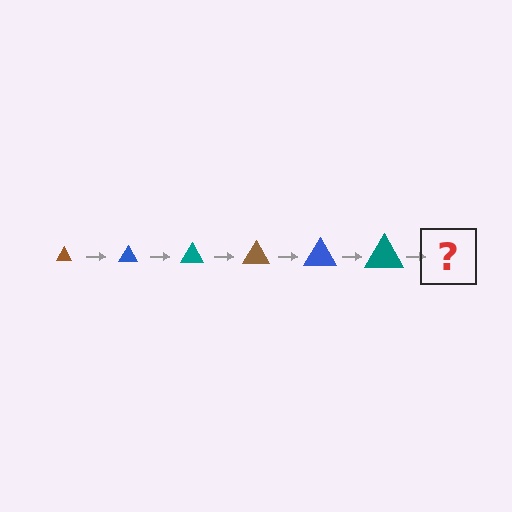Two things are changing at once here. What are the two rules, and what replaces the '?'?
The two rules are that the triangle grows larger each step and the color cycles through brown, blue, and teal. The '?' should be a brown triangle, larger than the previous one.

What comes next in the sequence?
The next element should be a brown triangle, larger than the previous one.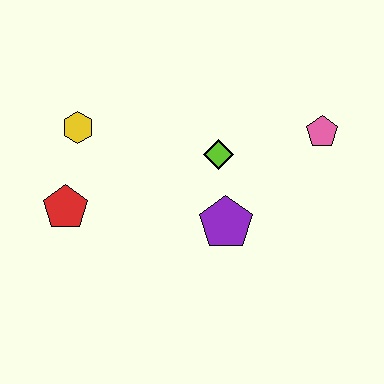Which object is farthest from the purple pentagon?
The yellow hexagon is farthest from the purple pentagon.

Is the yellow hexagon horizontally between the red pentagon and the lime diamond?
Yes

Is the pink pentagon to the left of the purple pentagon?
No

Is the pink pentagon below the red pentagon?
No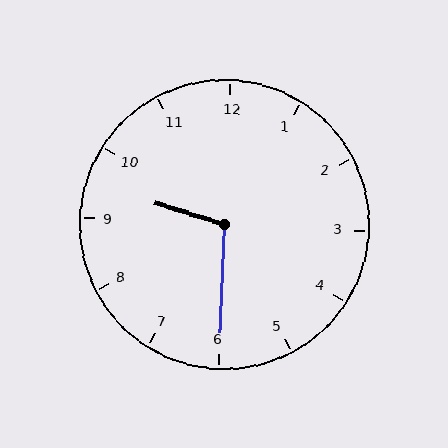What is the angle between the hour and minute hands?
Approximately 105 degrees.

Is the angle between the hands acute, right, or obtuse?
It is obtuse.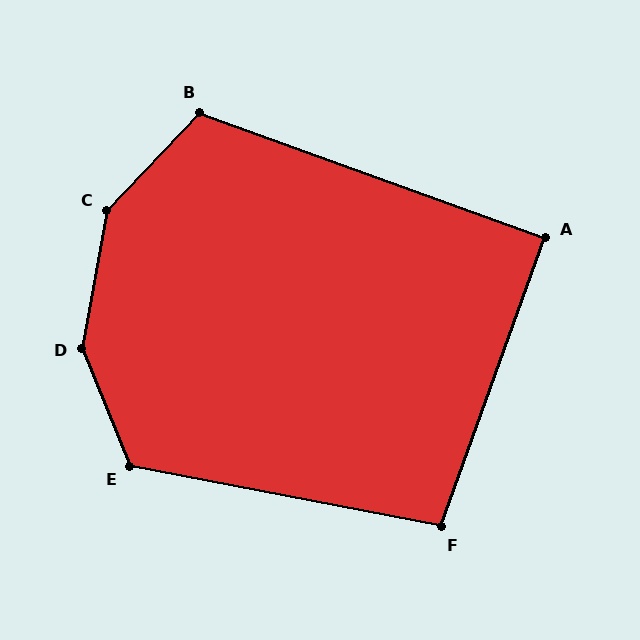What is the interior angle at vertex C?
Approximately 147 degrees (obtuse).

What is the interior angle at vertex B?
Approximately 114 degrees (obtuse).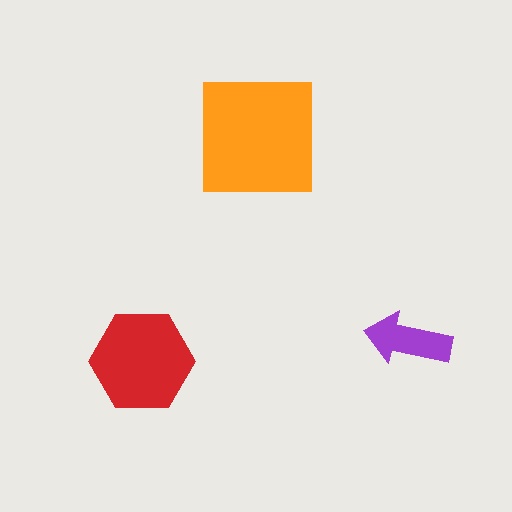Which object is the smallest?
The purple arrow.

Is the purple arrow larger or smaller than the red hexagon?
Smaller.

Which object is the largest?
The orange square.